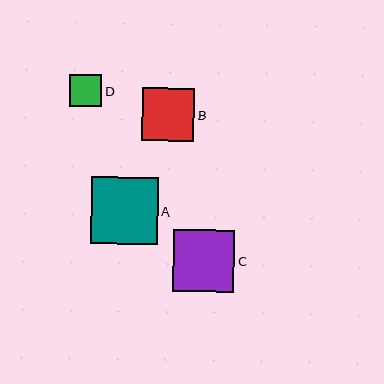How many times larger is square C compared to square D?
Square C is approximately 1.9 times the size of square D.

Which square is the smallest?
Square D is the smallest with a size of approximately 32 pixels.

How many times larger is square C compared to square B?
Square C is approximately 1.2 times the size of square B.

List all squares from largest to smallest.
From largest to smallest: A, C, B, D.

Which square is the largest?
Square A is the largest with a size of approximately 67 pixels.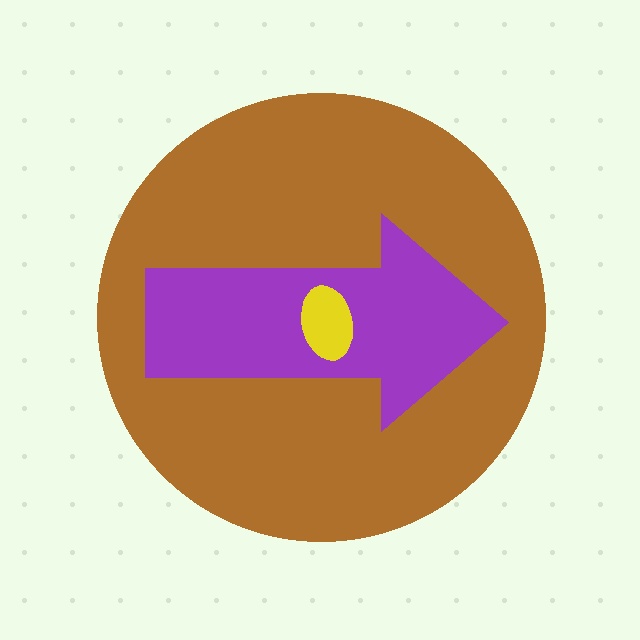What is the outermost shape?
The brown circle.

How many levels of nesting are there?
3.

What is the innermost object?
The yellow ellipse.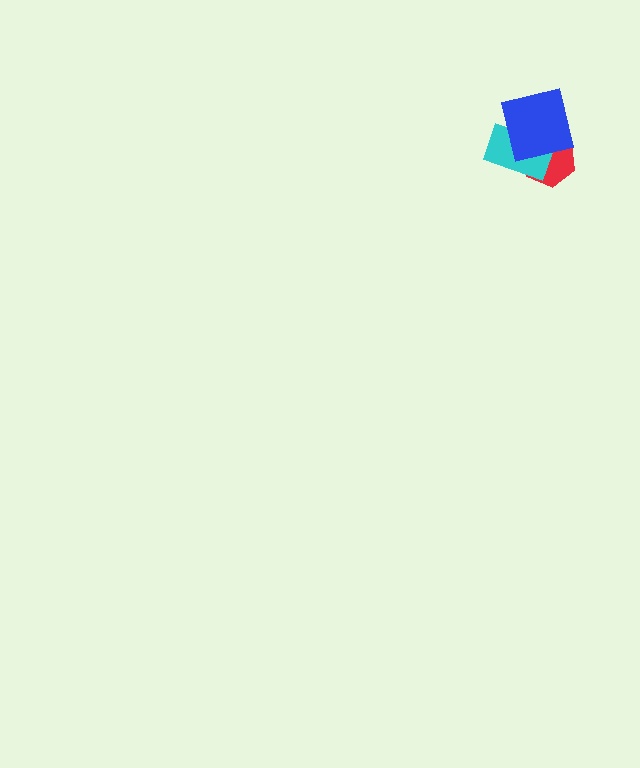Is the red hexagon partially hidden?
Yes, it is partially covered by another shape.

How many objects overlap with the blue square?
2 objects overlap with the blue square.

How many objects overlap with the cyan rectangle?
2 objects overlap with the cyan rectangle.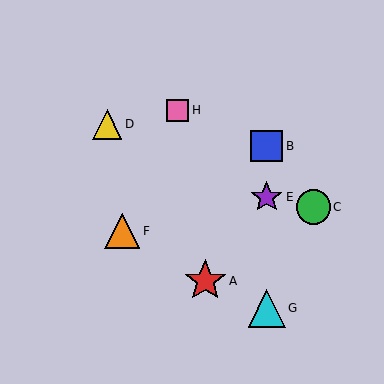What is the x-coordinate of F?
Object F is at x≈122.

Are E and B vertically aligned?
Yes, both are at x≈267.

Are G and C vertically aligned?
No, G is at x≈267 and C is at x≈313.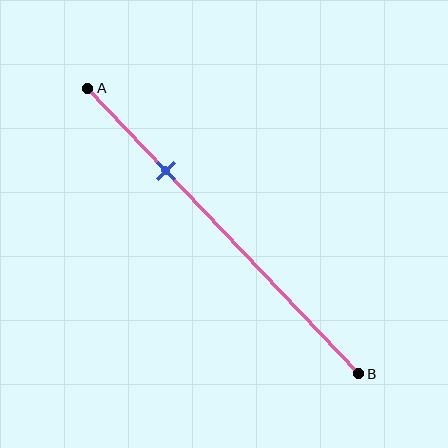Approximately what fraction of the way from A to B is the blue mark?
The blue mark is approximately 30% of the way from A to B.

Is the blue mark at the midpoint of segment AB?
No, the mark is at about 30% from A, not at the 50% midpoint.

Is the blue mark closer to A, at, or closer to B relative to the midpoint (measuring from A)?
The blue mark is closer to point A than the midpoint of segment AB.